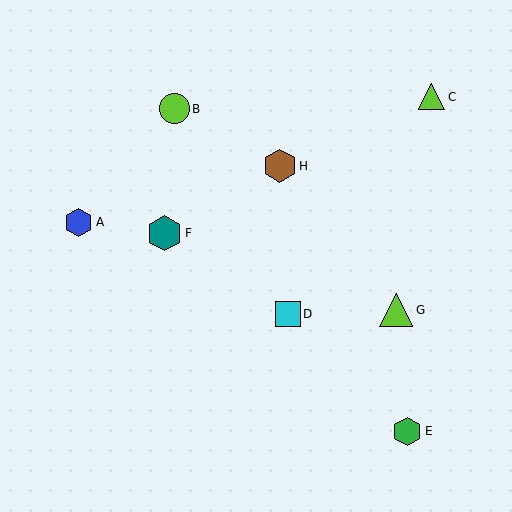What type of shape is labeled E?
Shape E is a green hexagon.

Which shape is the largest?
The teal hexagon (labeled F) is the largest.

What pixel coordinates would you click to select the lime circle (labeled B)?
Click at (174, 109) to select the lime circle B.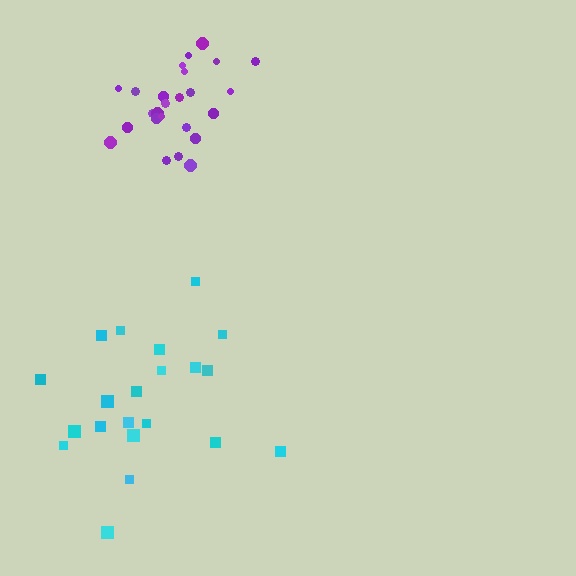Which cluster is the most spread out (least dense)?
Cyan.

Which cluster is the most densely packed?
Purple.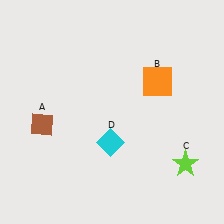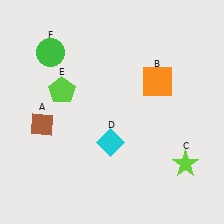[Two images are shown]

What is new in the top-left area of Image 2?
A green circle (F) was added in the top-left area of Image 2.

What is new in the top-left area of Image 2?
A lime pentagon (E) was added in the top-left area of Image 2.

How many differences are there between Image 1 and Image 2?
There are 2 differences between the two images.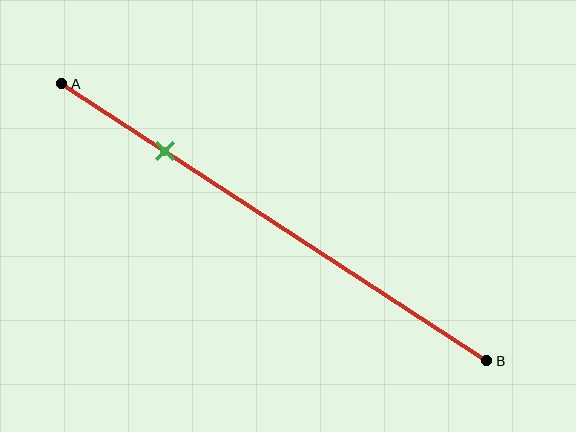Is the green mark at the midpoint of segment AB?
No, the mark is at about 25% from A, not at the 50% midpoint.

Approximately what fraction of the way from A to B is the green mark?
The green mark is approximately 25% of the way from A to B.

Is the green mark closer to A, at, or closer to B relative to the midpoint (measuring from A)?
The green mark is closer to point A than the midpoint of segment AB.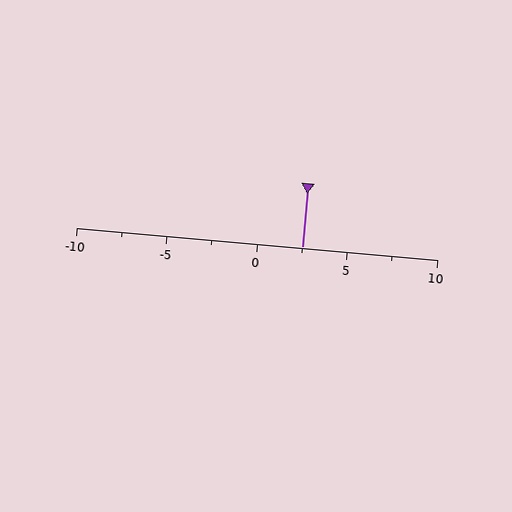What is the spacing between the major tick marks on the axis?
The major ticks are spaced 5 apart.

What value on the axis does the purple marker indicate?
The marker indicates approximately 2.5.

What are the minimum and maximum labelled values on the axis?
The axis runs from -10 to 10.